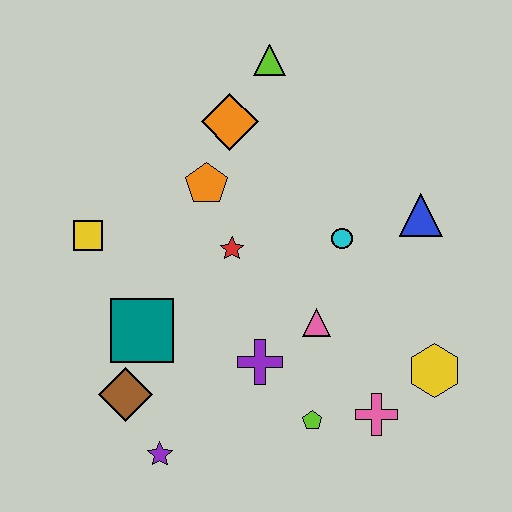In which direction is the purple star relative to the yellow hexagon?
The purple star is to the left of the yellow hexagon.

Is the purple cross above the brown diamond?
Yes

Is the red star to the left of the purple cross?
Yes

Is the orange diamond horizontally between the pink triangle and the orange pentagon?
Yes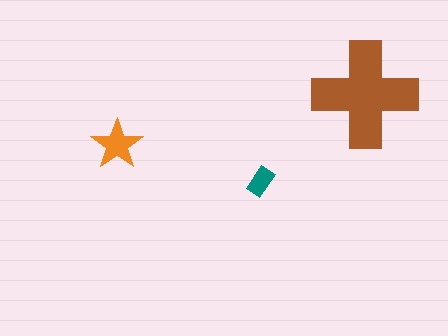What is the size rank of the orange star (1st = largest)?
2nd.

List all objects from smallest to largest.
The teal rectangle, the orange star, the brown cross.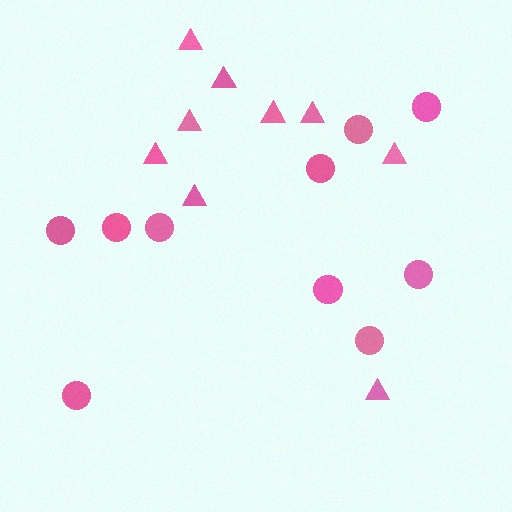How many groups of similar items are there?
There are 2 groups: one group of circles (10) and one group of triangles (9).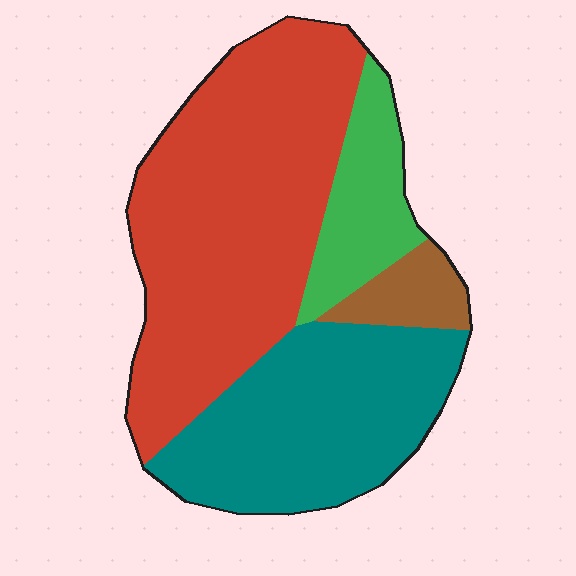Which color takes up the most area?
Red, at roughly 50%.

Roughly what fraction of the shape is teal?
Teal covers roughly 30% of the shape.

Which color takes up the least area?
Brown, at roughly 5%.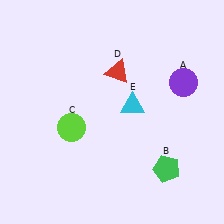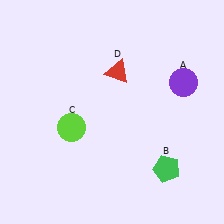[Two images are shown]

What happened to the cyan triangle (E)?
The cyan triangle (E) was removed in Image 2. It was in the top-right area of Image 1.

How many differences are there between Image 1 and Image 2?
There is 1 difference between the two images.